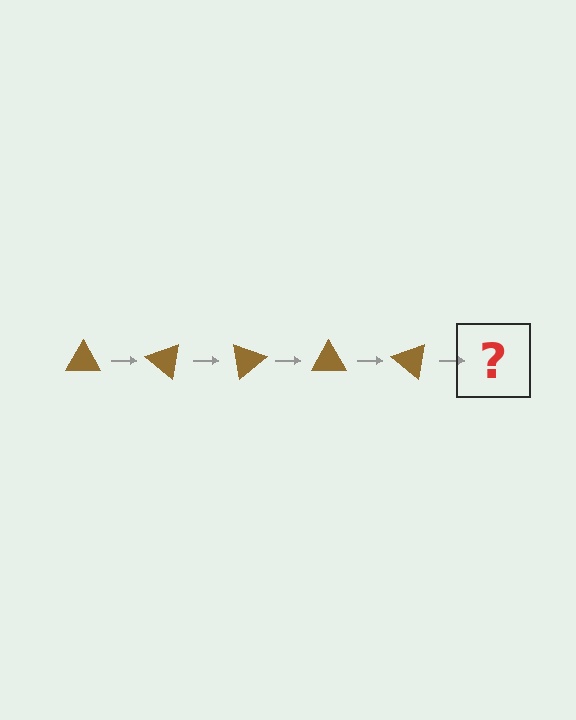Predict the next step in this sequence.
The next step is a brown triangle rotated 200 degrees.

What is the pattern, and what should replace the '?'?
The pattern is that the triangle rotates 40 degrees each step. The '?' should be a brown triangle rotated 200 degrees.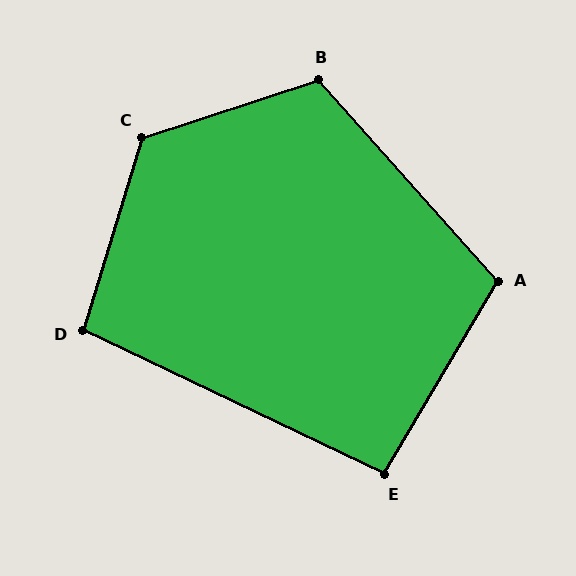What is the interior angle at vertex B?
Approximately 114 degrees (obtuse).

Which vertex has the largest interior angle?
C, at approximately 125 degrees.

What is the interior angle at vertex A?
Approximately 108 degrees (obtuse).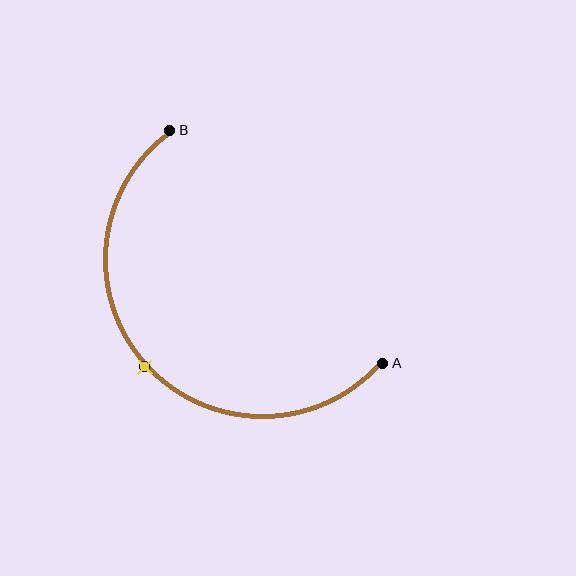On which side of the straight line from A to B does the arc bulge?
The arc bulges below and to the left of the straight line connecting A and B.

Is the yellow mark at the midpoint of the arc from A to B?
Yes. The yellow mark lies on the arc at equal arc-length from both A and B — it is the arc midpoint.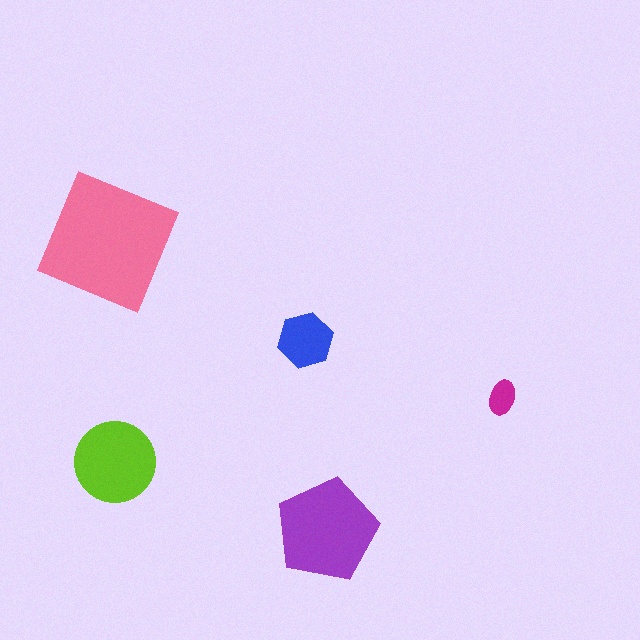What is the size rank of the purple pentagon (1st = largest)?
2nd.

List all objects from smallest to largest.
The magenta ellipse, the blue hexagon, the lime circle, the purple pentagon, the pink square.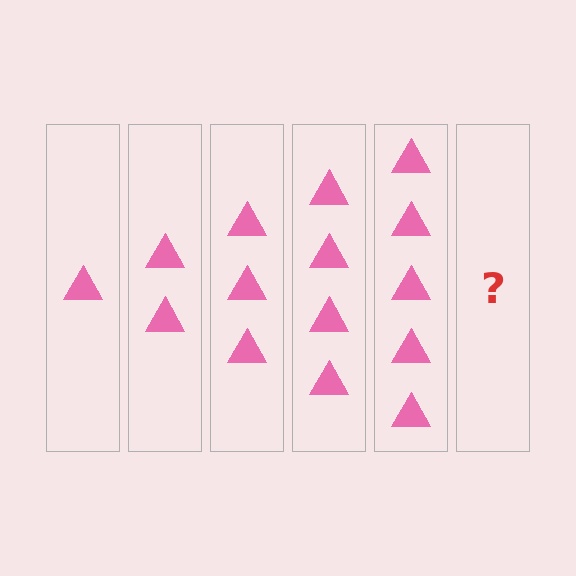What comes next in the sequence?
The next element should be 6 triangles.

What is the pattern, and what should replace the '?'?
The pattern is that each step adds one more triangle. The '?' should be 6 triangles.